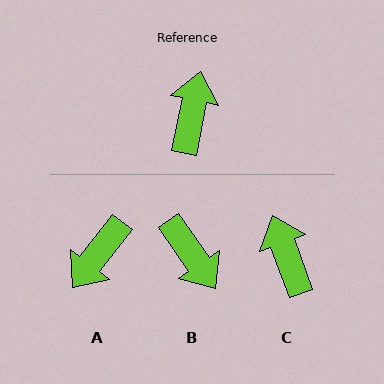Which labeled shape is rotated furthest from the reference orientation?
A, about 154 degrees away.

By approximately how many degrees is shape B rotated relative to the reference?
Approximately 134 degrees clockwise.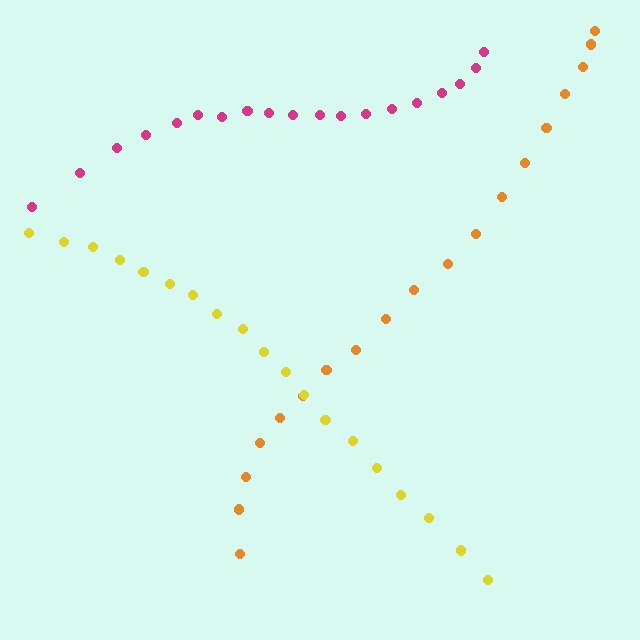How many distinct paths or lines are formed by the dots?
There are 3 distinct paths.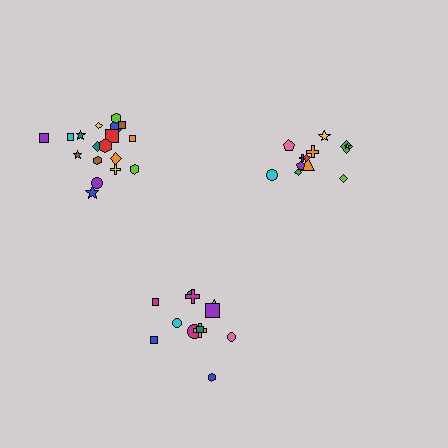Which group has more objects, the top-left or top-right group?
The top-left group.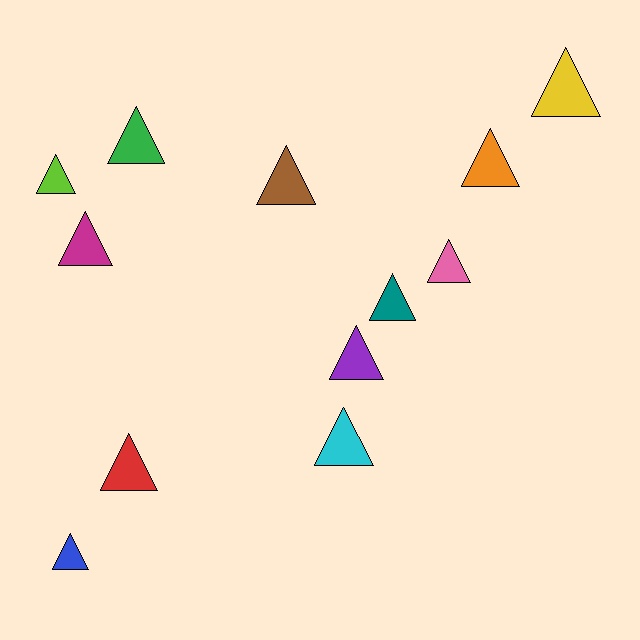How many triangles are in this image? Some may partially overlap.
There are 12 triangles.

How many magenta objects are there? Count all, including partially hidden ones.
There is 1 magenta object.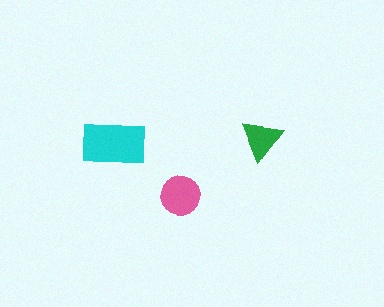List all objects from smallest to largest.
The green triangle, the pink circle, the cyan rectangle.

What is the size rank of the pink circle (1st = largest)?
2nd.